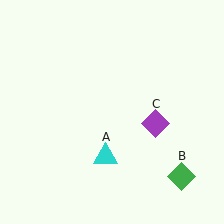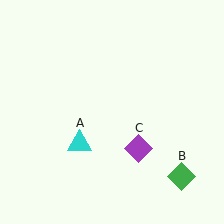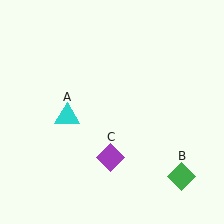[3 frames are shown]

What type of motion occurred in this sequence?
The cyan triangle (object A), purple diamond (object C) rotated clockwise around the center of the scene.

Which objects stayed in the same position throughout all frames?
Green diamond (object B) remained stationary.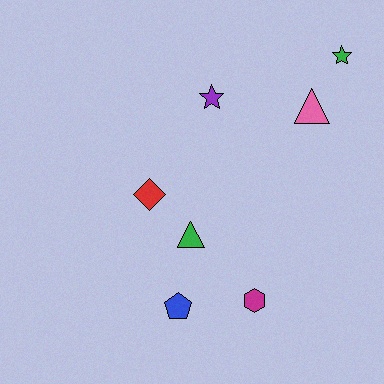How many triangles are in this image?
There are 2 triangles.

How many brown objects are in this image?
There are no brown objects.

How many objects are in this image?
There are 7 objects.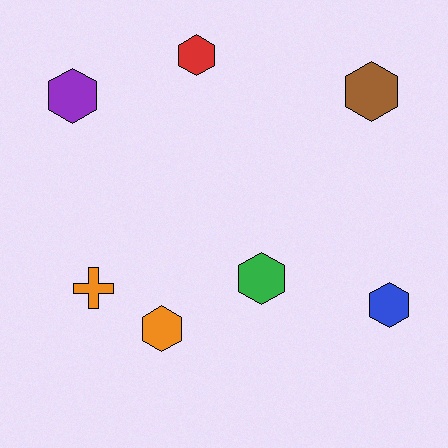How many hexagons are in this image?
There are 6 hexagons.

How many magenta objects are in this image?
There are no magenta objects.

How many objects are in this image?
There are 7 objects.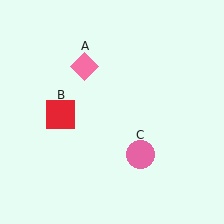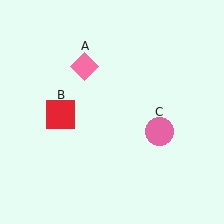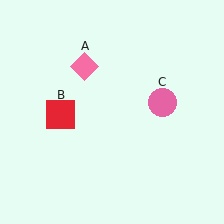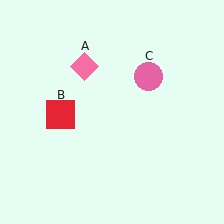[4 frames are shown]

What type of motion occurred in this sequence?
The pink circle (object C) rotated counterclockwise around the center of the scene.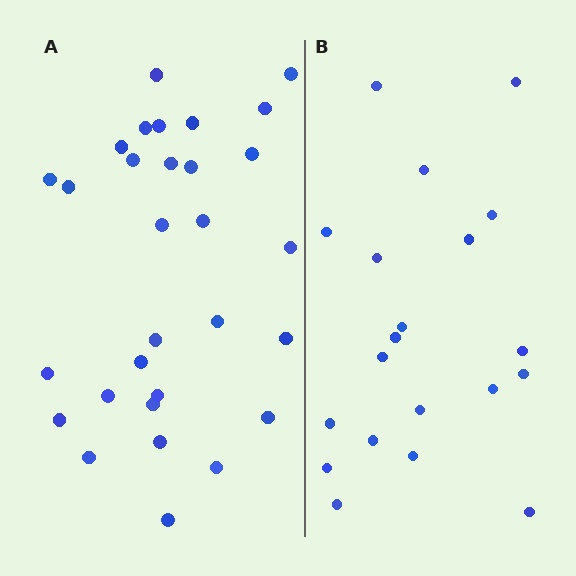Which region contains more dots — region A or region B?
Region A (the left region) has more dots.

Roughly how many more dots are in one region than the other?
Region A has roughly 10 or so more dots than region B.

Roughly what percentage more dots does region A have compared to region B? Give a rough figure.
About 50% more.